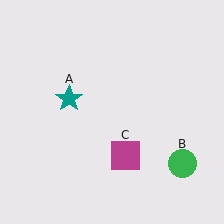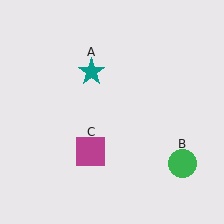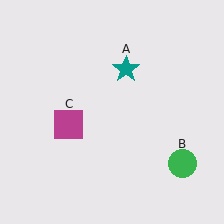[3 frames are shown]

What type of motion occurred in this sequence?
The teal star (object A), magenta square (object C) rotated clockwise around the center of the scene.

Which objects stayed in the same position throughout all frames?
Green circle (object B) remained stationary.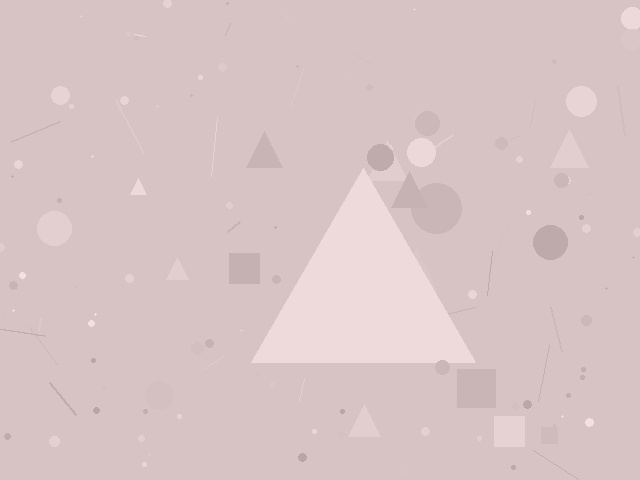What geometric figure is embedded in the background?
A triangle is embedded in the background.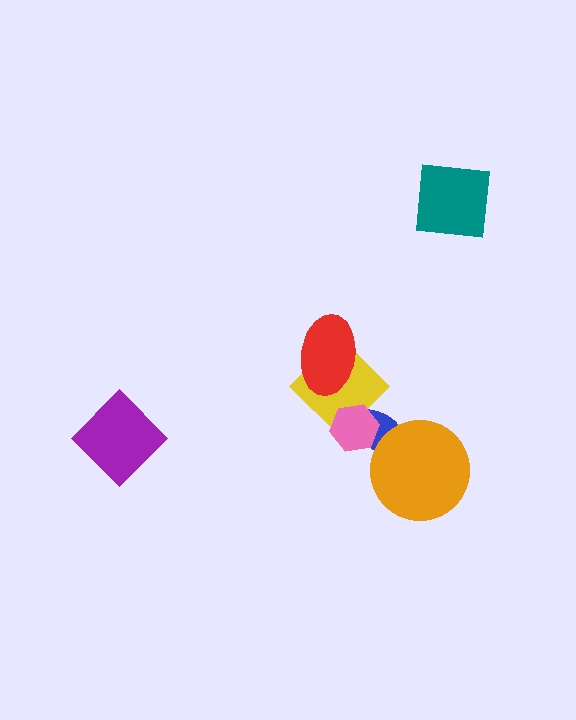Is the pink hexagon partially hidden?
No, no other shape covers it.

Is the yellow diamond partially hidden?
Yes, it is partially covered by another shape.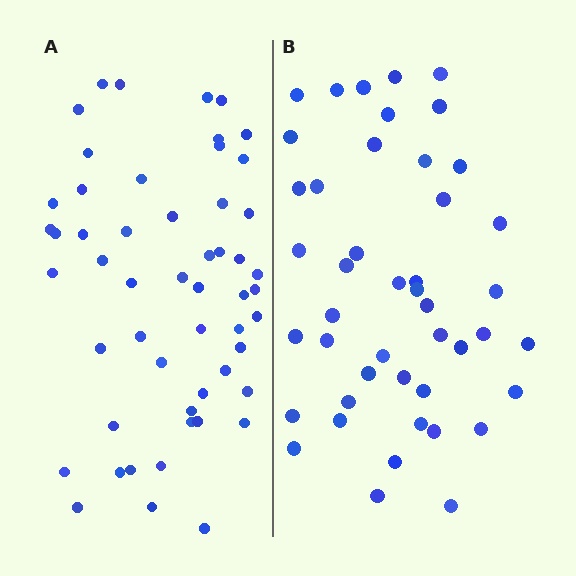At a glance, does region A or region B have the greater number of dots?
Region A (the left region) has more dots.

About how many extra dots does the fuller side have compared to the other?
Region A has roughly 8 or so more dots than region B.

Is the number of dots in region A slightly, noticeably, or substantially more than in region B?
Region A has only slightly more — the two regions are fairly close. The ratio is roughly 1.2 to 1.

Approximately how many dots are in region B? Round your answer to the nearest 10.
About 40 dots. (The exact count is 45, which rounds to 40.)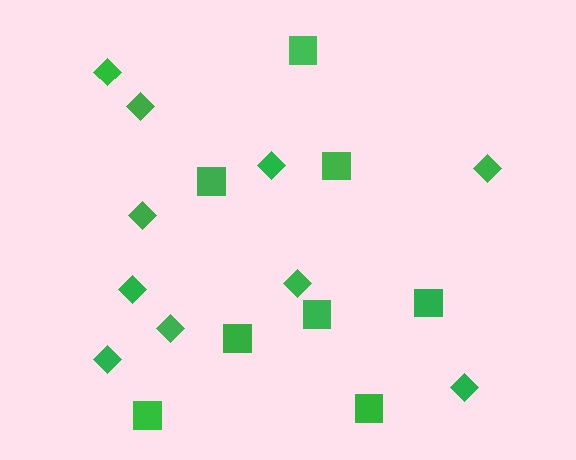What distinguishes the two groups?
There are 2 groups: one group of squares (8) and one group of diamonds (10).